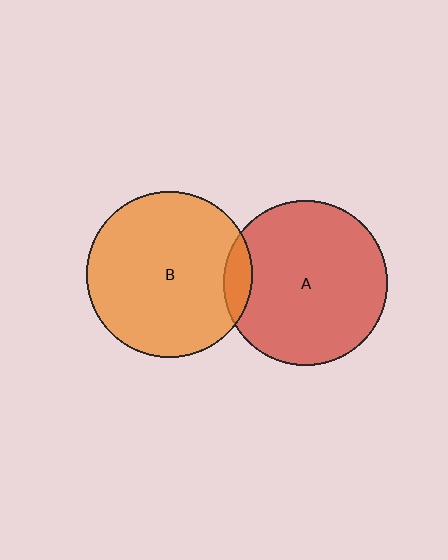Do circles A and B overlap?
Yes.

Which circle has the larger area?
Circle B (orange).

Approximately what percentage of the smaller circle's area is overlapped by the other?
Approximately 10%.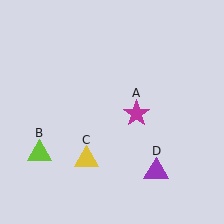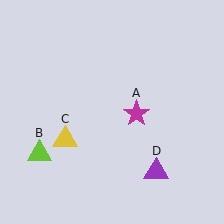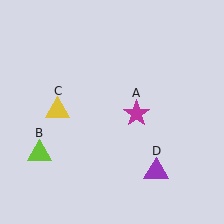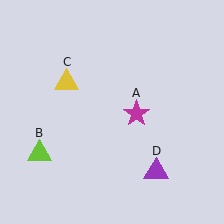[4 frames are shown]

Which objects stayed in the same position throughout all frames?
Magenta star (object A) and lime triangle (object B) and purple triangle (object D) remained stationary.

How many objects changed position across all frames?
1 object changed position: yellow triangle (object C).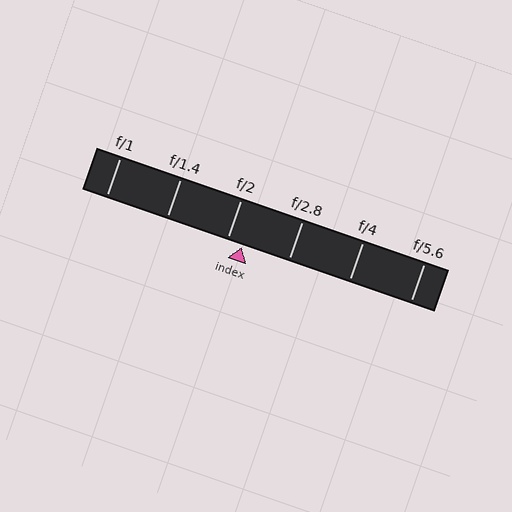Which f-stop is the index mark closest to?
The index mark is closest to f/2.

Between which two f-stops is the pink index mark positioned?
The index mark is between f/2 and f/2.8.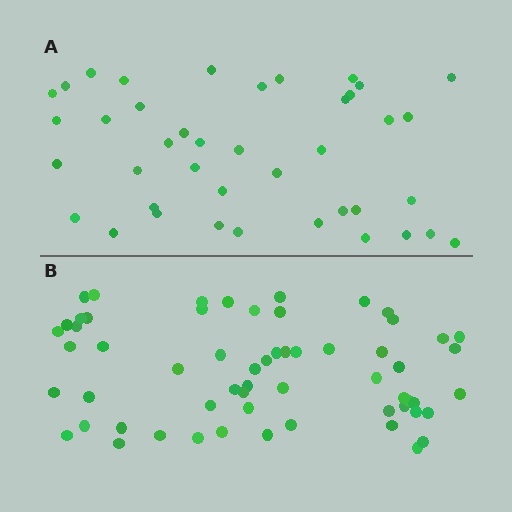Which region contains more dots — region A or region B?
Region B (the bottom region) has more dots.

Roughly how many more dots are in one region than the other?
Region B has approximately 20 more dots than region A.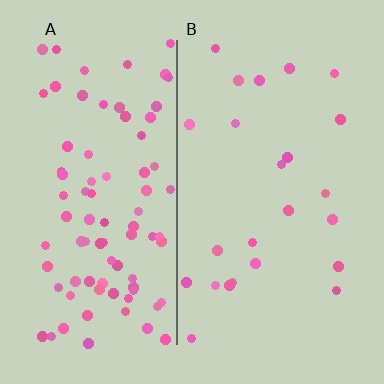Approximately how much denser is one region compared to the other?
Approximately 3.6× — region A over region B.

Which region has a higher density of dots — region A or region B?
A (the left).